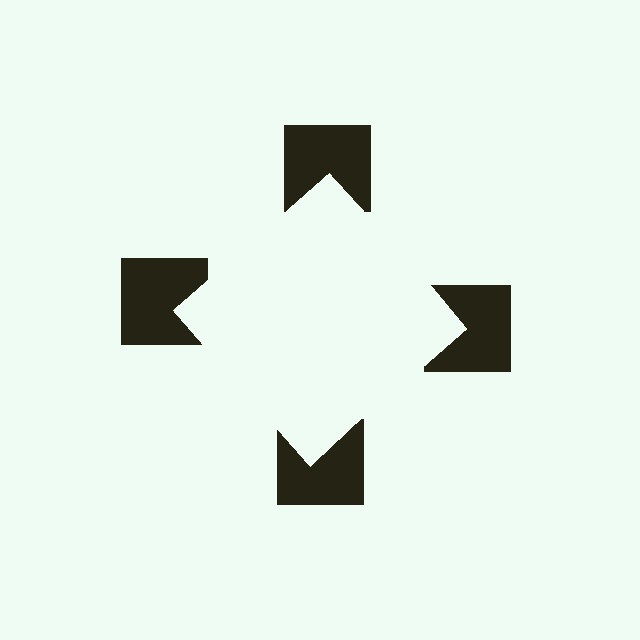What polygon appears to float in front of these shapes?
An illusory square — its edges are inferred from the aligned wedge cuts in the notched squares, not physically drawn.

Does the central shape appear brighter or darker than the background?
It typically appears slightly brighter than the background, even though no actual brightness change is drawn.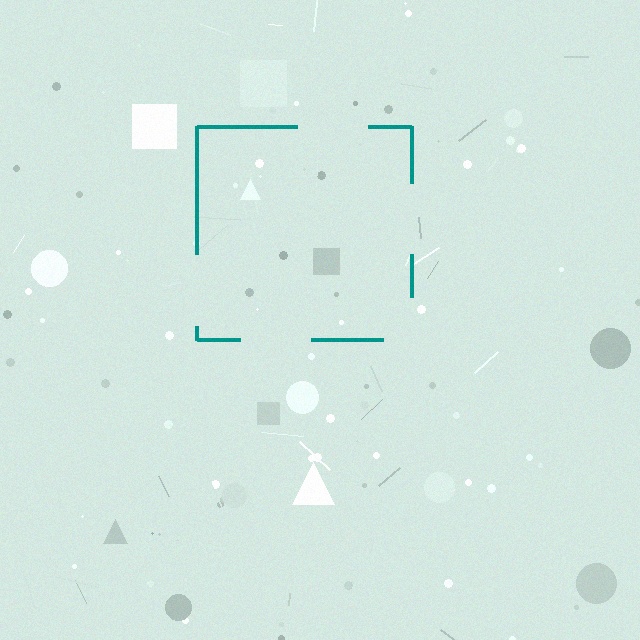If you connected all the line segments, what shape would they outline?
They would outline a square.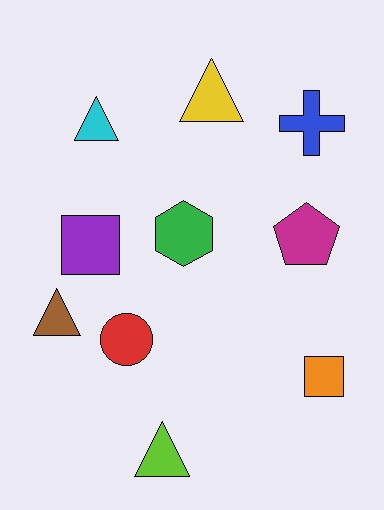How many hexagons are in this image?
There is 1 hexagon.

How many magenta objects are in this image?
There is 1 magenta object.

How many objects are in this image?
There are 10 objects.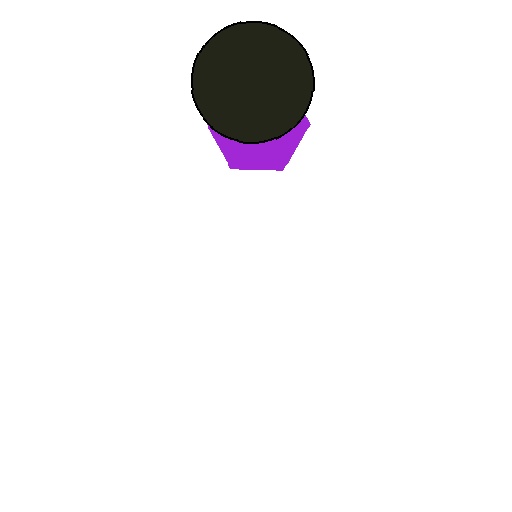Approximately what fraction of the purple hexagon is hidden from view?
Roughly 67% of the purple hexagon is hidden behind the black circle.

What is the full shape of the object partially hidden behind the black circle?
The partially hidden object is a purple hexagon.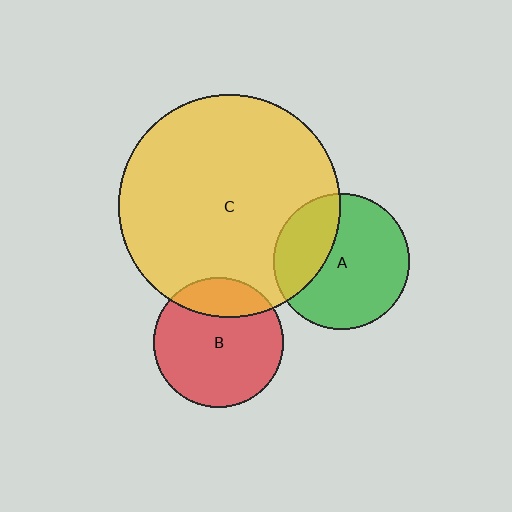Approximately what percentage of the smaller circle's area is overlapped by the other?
Approximately 30%.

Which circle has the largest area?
Circle C (yellow).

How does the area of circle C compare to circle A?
Approximately 2.7 times.